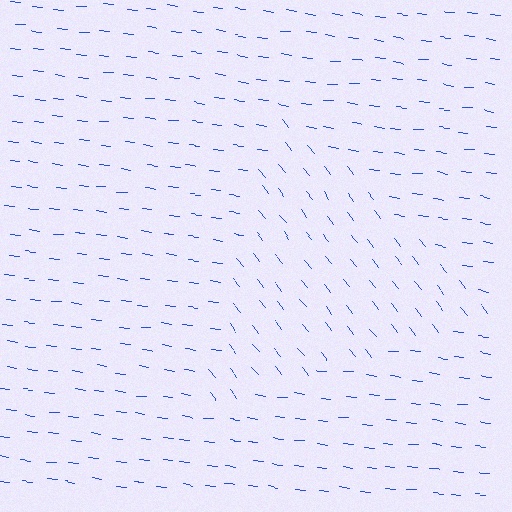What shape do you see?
I see a triangle.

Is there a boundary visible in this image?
Yes, there is a texture boundary formed by a change in line orientation.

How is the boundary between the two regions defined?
The boundary is defined purely by a change in line orientation (approximately 45 degrees difference). All lines are the same color and thickness.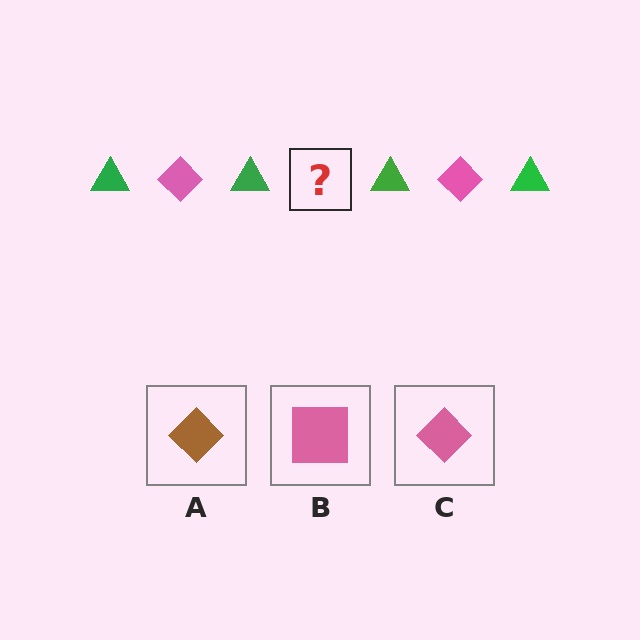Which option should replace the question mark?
Option C.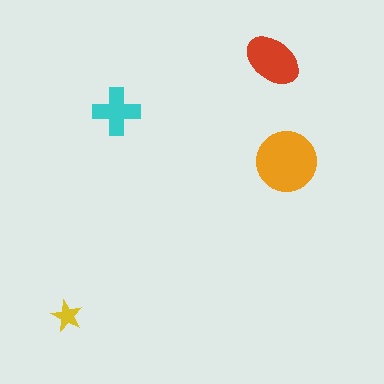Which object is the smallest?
The yellow star.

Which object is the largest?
The orange circle.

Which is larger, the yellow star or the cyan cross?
The cyan cross.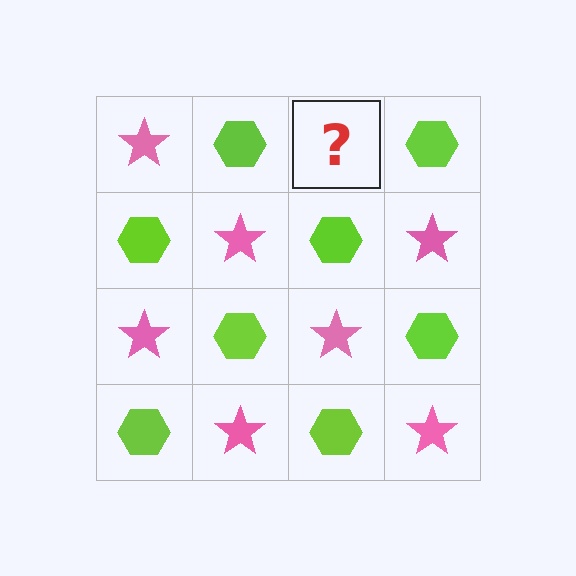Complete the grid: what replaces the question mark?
The question mark should be replaced with a pink star.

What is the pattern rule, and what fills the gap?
The rule is that it alternates pink star and lime hexagon in a checkerboard pattern. The gap should be filled with a pink star.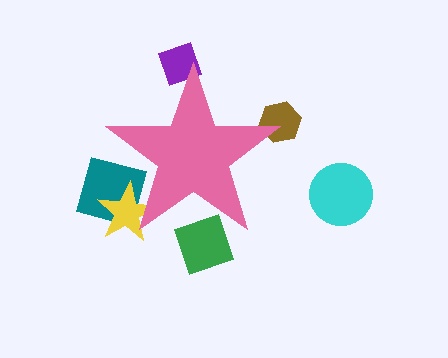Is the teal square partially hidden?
Yes, the teal square is partially hidden behind the pink star.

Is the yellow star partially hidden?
Yes, the yellow star is partially hidden behind the pink star.